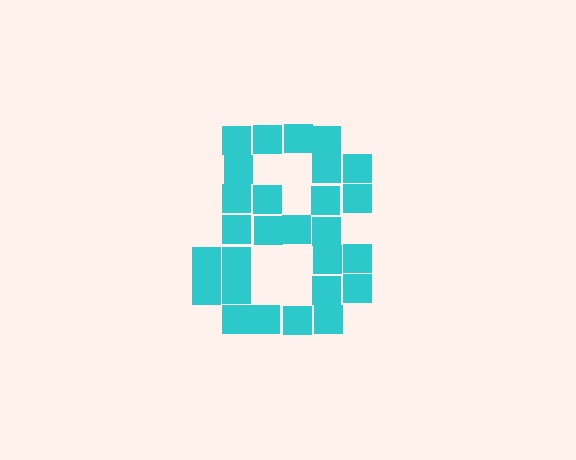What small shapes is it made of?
It is made of small squares.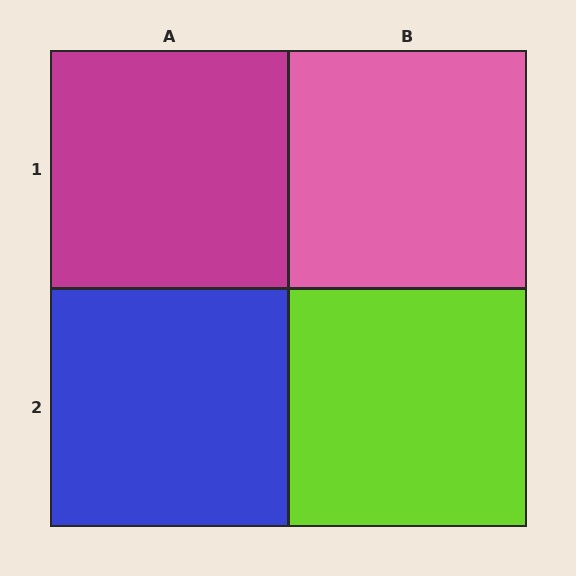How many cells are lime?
1 cell is lime.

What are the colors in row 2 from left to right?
Blue, lime.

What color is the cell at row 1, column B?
Pink.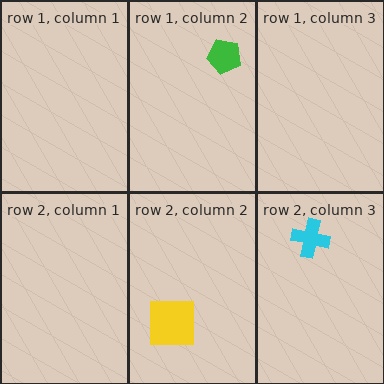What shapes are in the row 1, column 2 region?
The green pentagon.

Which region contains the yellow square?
The row 2, column 2 region.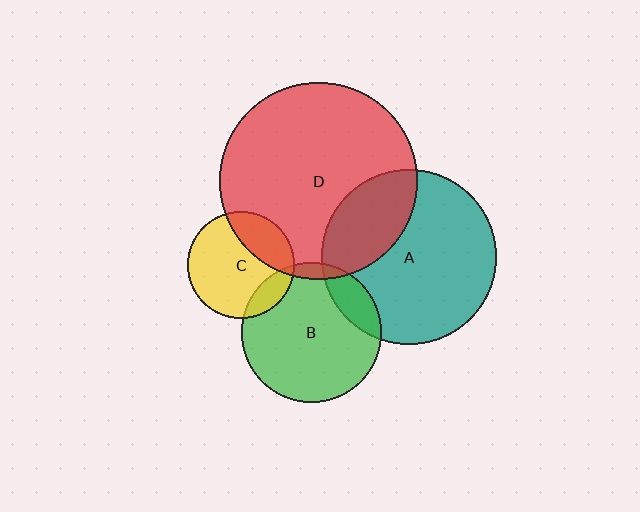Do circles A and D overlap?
Yes.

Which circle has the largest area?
Circle D (red).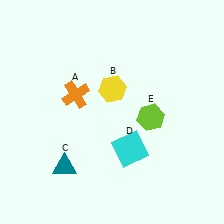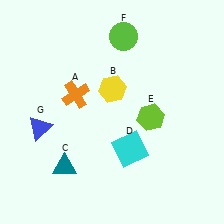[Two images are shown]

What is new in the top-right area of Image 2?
A lime circle (F) was added in the top-right area of Image 2.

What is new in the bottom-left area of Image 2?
A blue triangle (G) was added in the bottom-left area of Image 2.